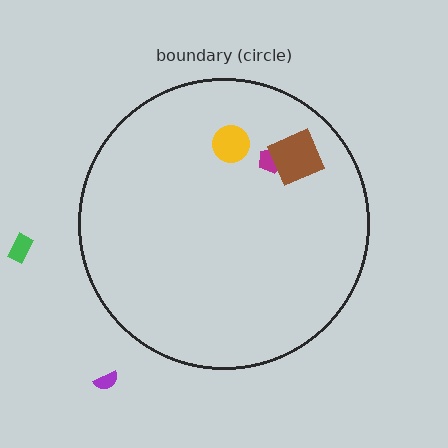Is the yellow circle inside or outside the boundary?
Inside.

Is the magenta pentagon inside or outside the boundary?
Inside.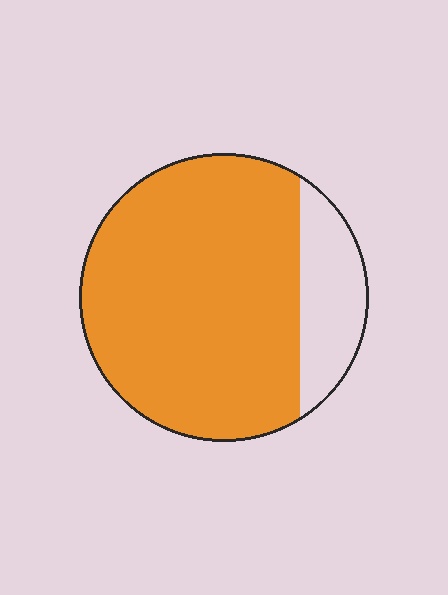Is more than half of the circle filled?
Yes.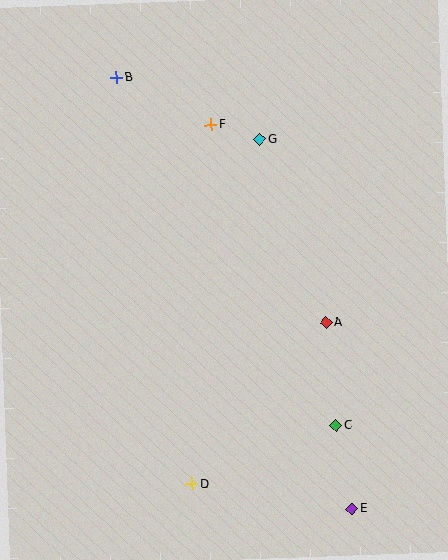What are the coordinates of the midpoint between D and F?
The midpoint between D and F is at (202, 304).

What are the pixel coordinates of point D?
Point D is at (192, 484).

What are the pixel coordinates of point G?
Point G is at (260, 139).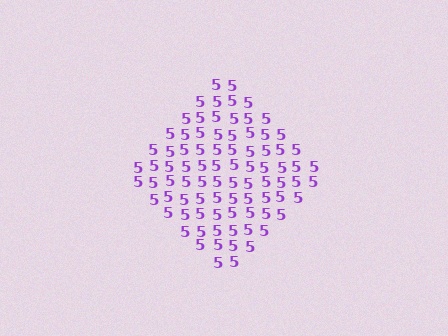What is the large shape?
The large shape is a diamond.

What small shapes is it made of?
It is made of small digit 5's.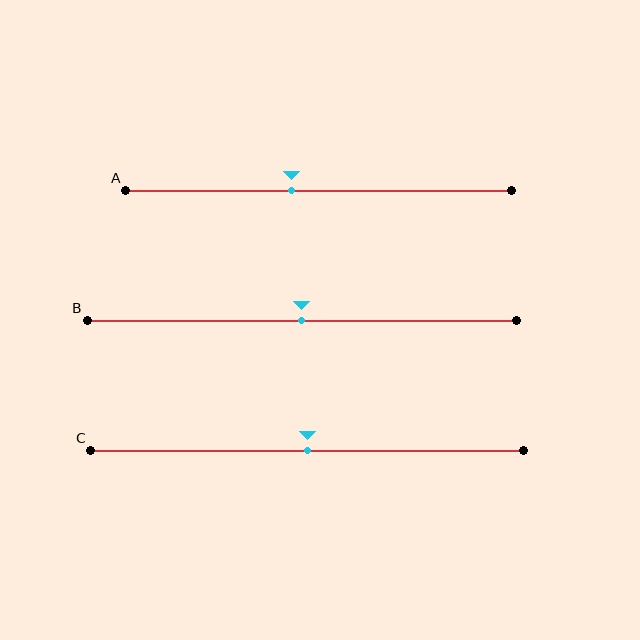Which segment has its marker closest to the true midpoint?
Segment B has its marker closest to the true midpoint.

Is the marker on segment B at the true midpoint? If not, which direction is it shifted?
Yes, the marker on segment B is at the true midpoint.